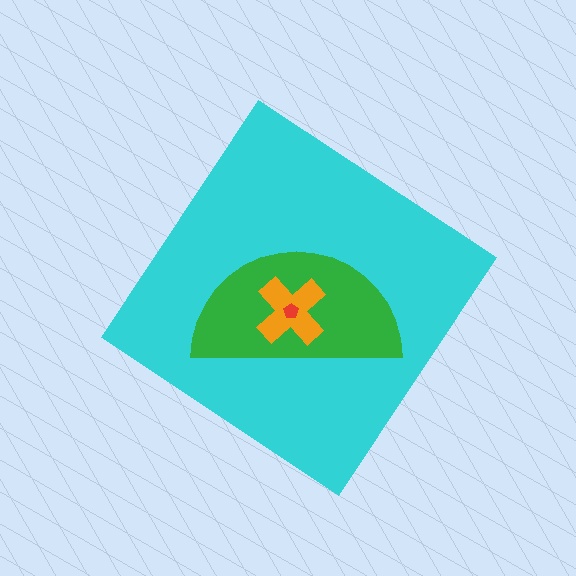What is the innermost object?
The red pentagon.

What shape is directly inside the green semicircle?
The orange cross.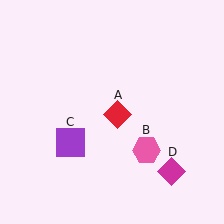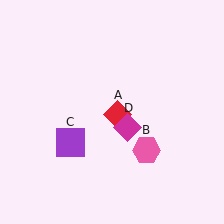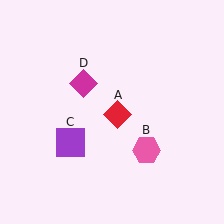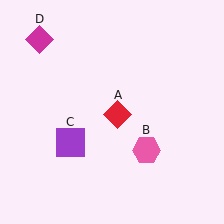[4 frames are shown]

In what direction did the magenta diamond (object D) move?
The magenta diamond (object D) moved up and to the left.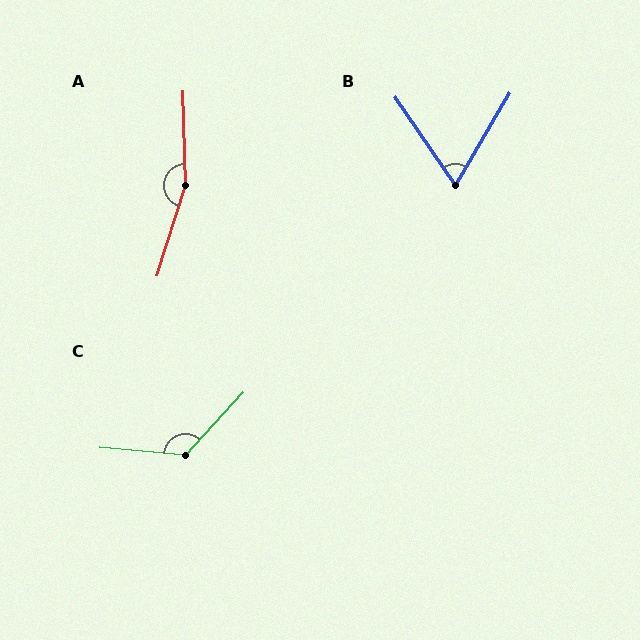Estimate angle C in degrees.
Approximately 128 degrees.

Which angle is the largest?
A, at approximately 161 degrees.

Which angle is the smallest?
B, at approximately 65 degrees.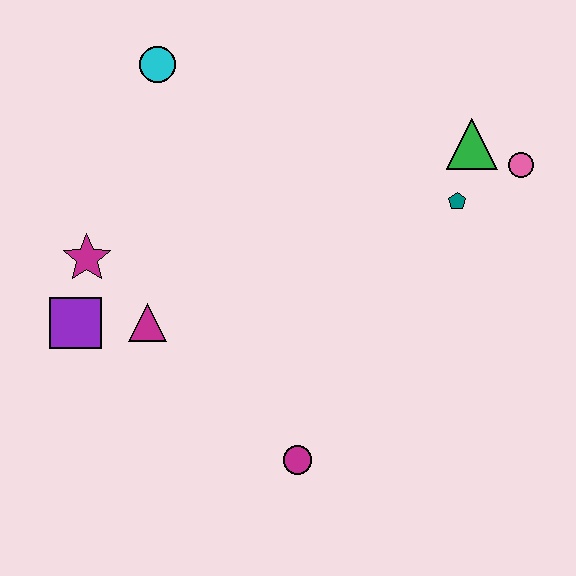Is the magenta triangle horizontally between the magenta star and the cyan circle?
Yes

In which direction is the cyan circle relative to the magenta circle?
The cyan circle is above the magenta circle.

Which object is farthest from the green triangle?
The purple square is farthest from the green triangle.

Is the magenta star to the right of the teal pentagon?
No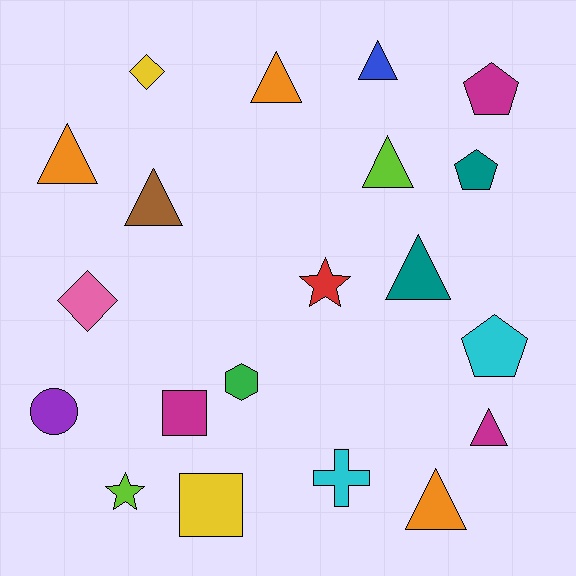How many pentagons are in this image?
There are 3 pentagons.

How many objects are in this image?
There are 20 objects.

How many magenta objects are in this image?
There are 3 magenta objects.